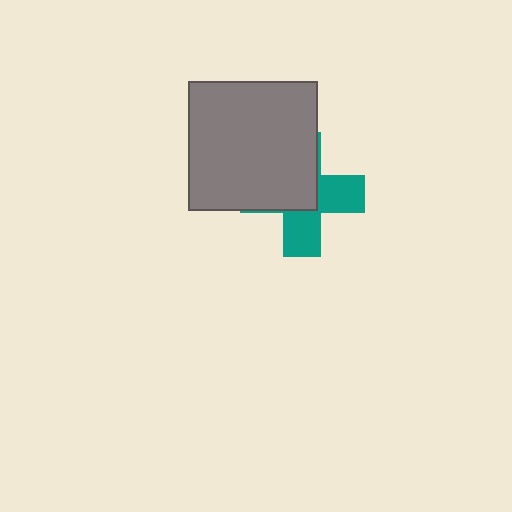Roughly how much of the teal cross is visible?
About half of it is visible (roughly 47%).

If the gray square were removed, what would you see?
You would see the complete teal cross.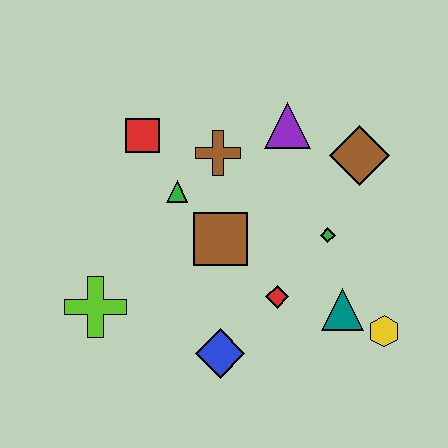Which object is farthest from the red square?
The yellow hexagon is farthest from the red square.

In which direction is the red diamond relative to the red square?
The red diamond is below the red square.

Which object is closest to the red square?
The green triangle is closest to the red square.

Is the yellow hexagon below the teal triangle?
Yes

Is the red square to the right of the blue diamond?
No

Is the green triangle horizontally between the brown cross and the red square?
Yes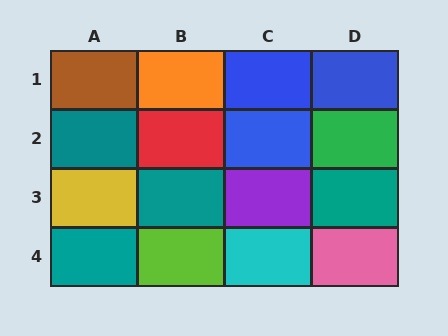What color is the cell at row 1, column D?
Blue.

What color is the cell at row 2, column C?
Blue.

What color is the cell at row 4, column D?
Pink.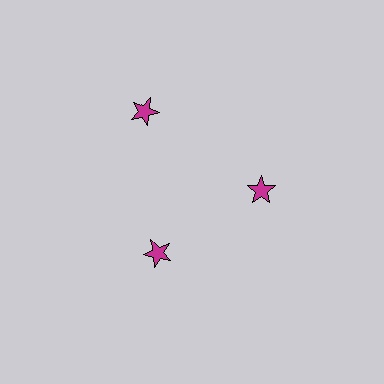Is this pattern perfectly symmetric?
No. The 3 magenta stars are arranged in a ring, but one element near the 11 o'clock position is pushed outward from the center, breaking the 3-fold rotational symmetry.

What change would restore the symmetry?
The symmetry would be restored by moving it inward, back onto the ring so that all 3 stars sit at equal angles and equal distance from the center.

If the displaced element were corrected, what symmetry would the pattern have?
It would have 3-fold rotational symmetry — the pattern would map onto itself every 120 degrees.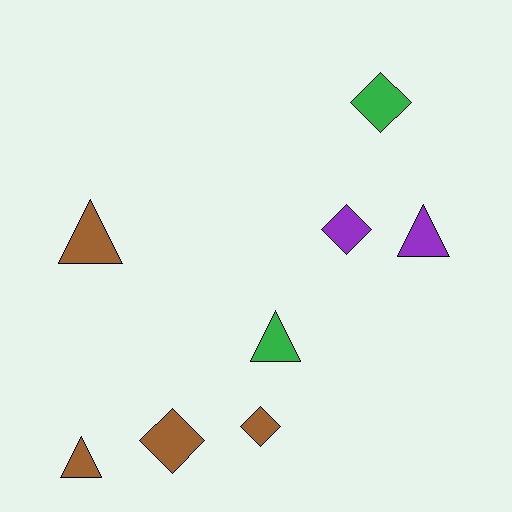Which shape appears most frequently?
Diamond, with 4 objects.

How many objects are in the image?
There are 8 objects.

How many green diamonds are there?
There is 1 green diamond.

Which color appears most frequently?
Brown, with 4 objects.